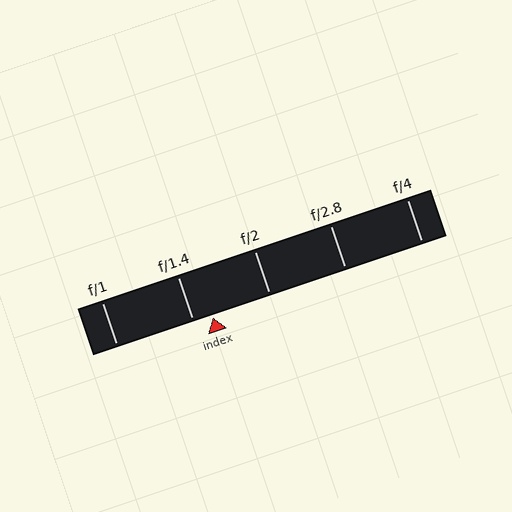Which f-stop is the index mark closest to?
The index mark is closest to f/1.4.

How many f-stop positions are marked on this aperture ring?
There are 5 f-stop positions marked.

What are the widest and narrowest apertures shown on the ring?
The widest aperture shown is f/1 and the narrowest is f/4.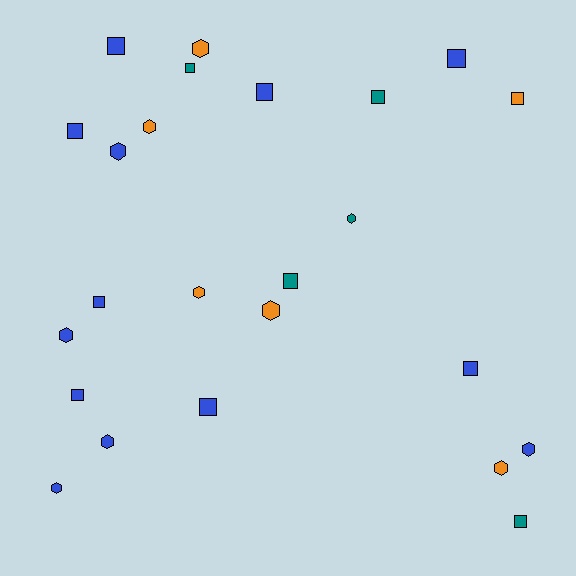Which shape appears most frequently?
Square, with 13 objects.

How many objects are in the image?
There are 24 objects.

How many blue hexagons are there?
There are 5 blue hexagons.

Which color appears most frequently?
Blue, with 13 objects.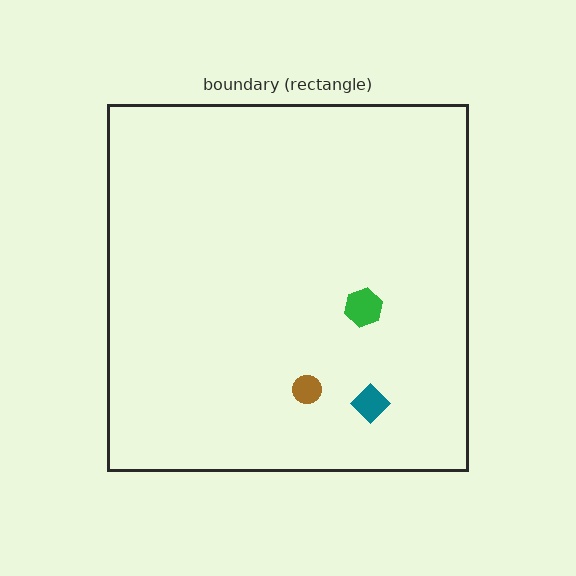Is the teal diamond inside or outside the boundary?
Inside.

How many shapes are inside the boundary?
3 inside, 0 outside.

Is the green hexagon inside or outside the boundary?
Inside.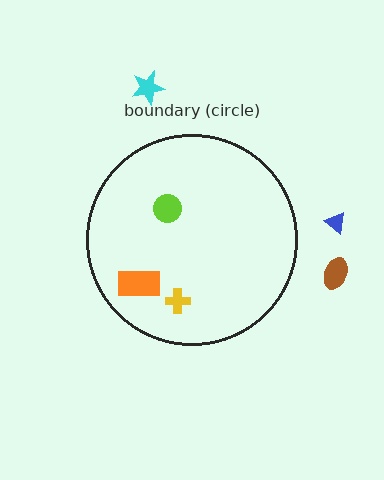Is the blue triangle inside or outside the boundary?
Outside.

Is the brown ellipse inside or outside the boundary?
Outside.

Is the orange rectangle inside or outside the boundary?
Inside.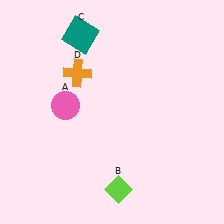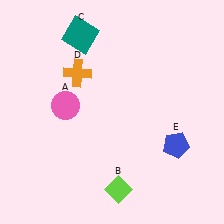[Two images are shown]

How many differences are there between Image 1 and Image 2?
There is 1 difference between the two images.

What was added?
A blue pentagon (E) was added in Image 2.